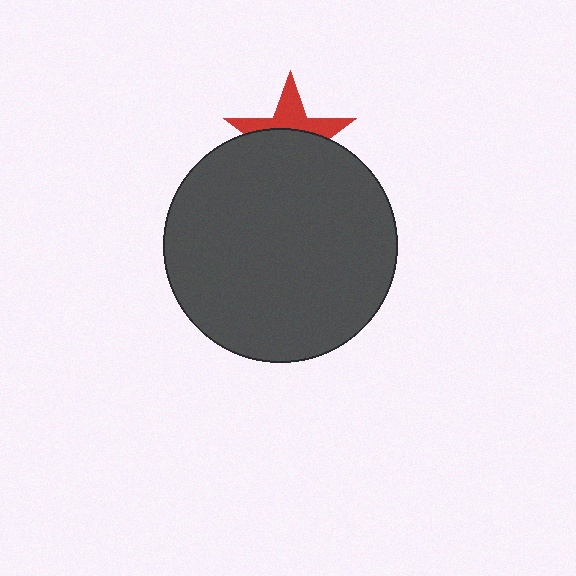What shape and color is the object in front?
The object in front is a dark gray circle.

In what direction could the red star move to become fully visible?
The red star could move up. That would shift it out from behind the dark gray circle entirely.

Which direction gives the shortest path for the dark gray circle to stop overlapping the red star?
Moving down gives the shortest separation.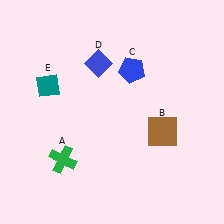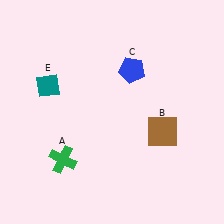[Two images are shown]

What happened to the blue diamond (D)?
The blue diamond (D) was removed in Image 2. It was in the top-left area of Image 1.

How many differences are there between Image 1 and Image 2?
There is 1 difference between the two images.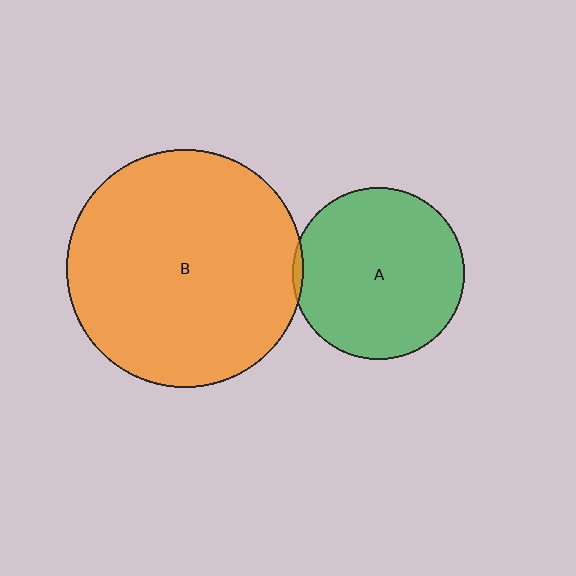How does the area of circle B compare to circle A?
Approximately 1.9 times.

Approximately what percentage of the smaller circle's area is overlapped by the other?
Approximately 5%.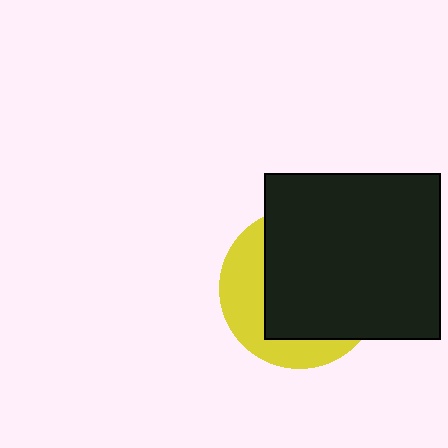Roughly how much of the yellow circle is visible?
A small part of it is visible (roughly 33%).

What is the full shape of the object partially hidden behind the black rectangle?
The partially hidden object is a yellow circle.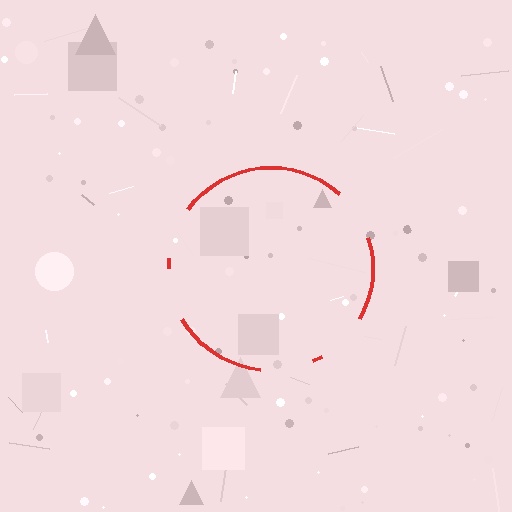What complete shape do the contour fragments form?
The contour fragments form a circle.